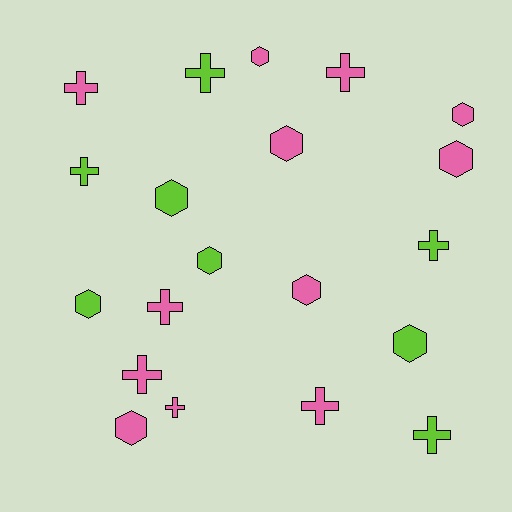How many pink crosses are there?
There are 6 pink crosses.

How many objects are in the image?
There are 20 objects.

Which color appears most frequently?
Pink, with 12 objects.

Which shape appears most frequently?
Cross, with 10 objects.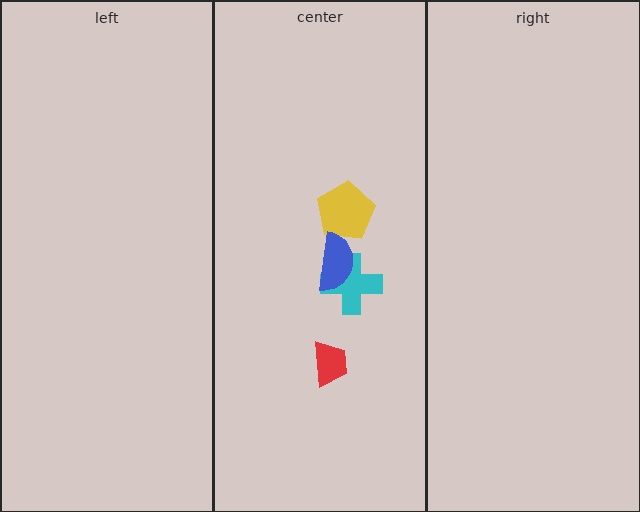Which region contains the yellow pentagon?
The center region.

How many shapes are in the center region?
4.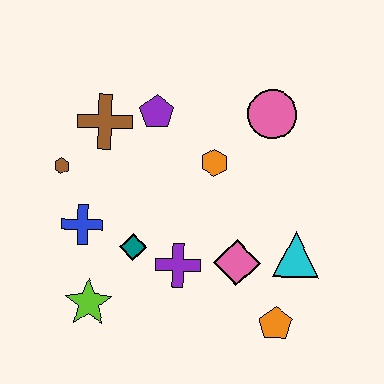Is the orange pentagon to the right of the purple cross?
Yes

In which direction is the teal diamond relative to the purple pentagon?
The teal diamond is below the purple pentagon.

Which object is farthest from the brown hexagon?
The orange pentagon is farthest from the brown hexagon.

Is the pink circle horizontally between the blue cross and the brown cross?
No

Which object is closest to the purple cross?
The teal diamond is closest to the purple cross.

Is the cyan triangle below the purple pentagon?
Yes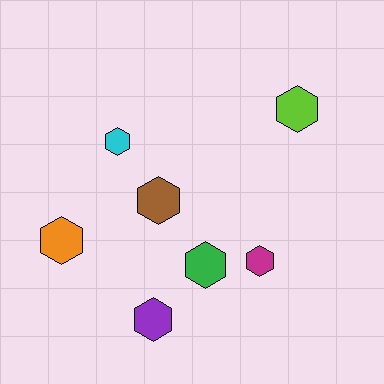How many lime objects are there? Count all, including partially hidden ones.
There is 1 lime object.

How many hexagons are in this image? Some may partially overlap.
There are 7 hexagons.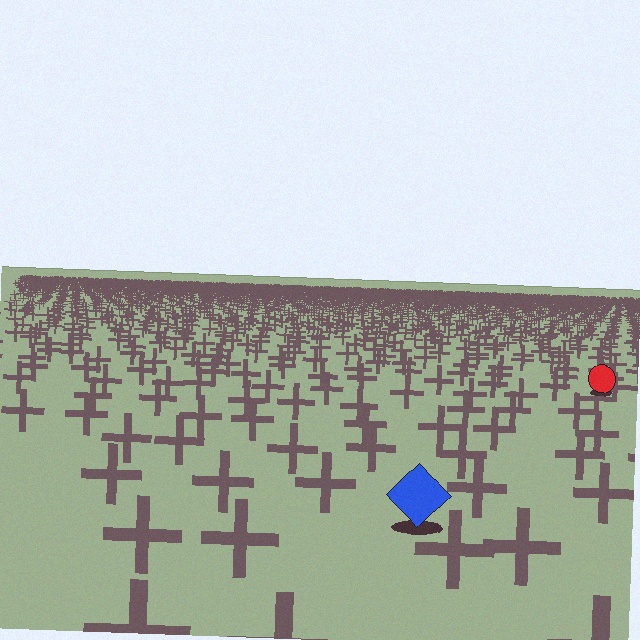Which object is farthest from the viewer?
The red circle is farthest from the viewer. It appears smaller and the ground texture around it is denser.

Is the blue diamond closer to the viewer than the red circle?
Yes. The blue diamond is closer — you can tell from the texture gradient: the ground texture is coarser near it.